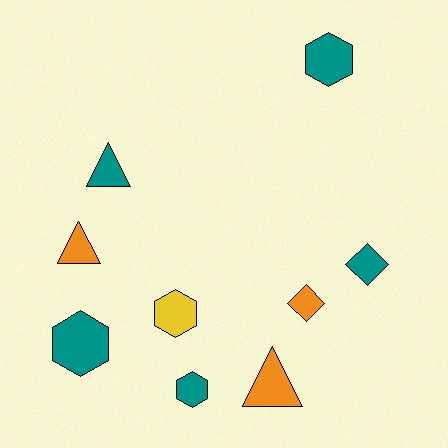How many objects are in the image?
There are 9 objects.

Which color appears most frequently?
Teal, with 5 objects.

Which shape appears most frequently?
Hexagon, with 4 objects.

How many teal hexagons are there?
There are 3 teal hexagons.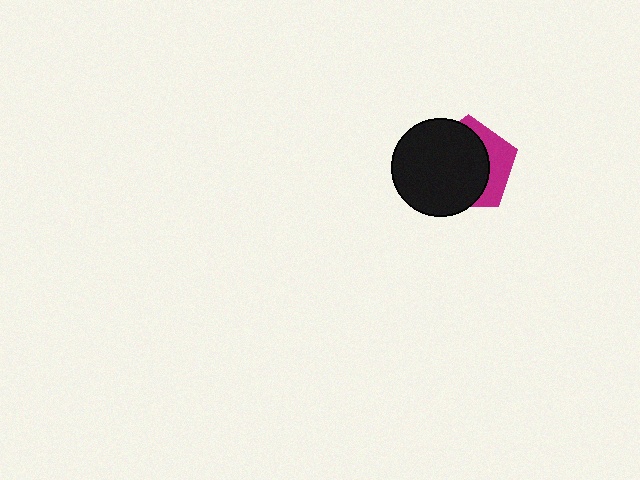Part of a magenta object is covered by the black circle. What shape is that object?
It is a pentagon.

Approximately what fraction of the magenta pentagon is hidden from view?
Roughly 68% of the magenta pentagon is hidden behind the black circle.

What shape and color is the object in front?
The object in front is a black circle.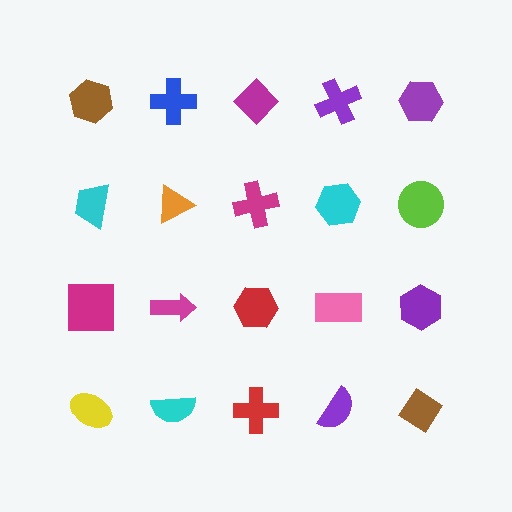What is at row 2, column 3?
A magenta cross.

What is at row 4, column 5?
A brown diamond.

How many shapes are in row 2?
5 shapes.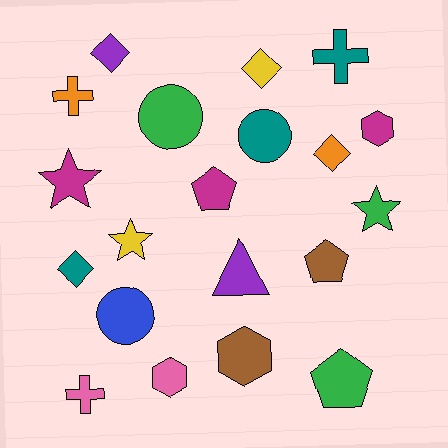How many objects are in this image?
There are 20 objects.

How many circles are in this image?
There are 3 circles.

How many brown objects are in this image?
There are 2 brown objects.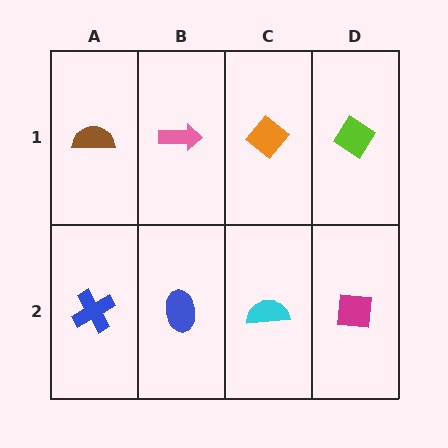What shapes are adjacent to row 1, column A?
A blue cross (row 2, column A), a pink arrow (row 1, column B).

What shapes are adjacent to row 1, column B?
A blue ellipse (row 2, column B), a brown semicircle (row 1, column A), an orange diamond (row 1, column C).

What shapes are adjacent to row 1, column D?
A magenta square (row 2, column D), an orange diamond (row 1, column C).